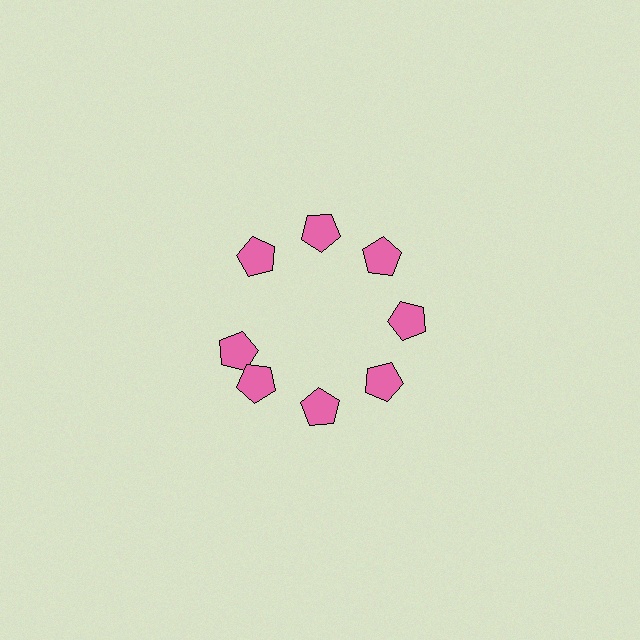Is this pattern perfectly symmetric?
No. The 8 pink pentagons are arranged in a ring, but one element near the 9 o'clock position is rotated out of alignment along the ring, breaking the 8-fold rotational symmetry.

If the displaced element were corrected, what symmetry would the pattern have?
It would have 8-fold rotational symmetry — the pattern would map onto itself every 45 degrees.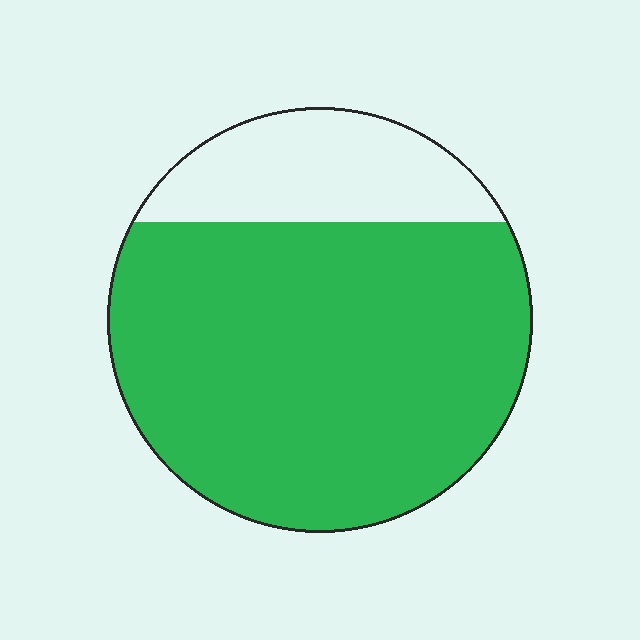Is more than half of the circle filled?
Yes.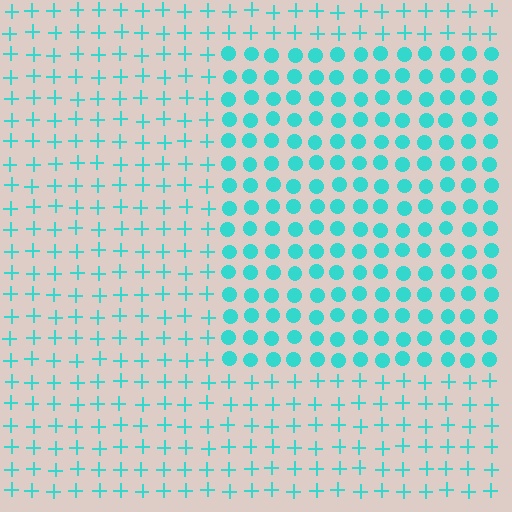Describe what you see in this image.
The image is filled with small cyan elements arranged in a uniform grid. A rectangle-shaped region contains circles, while the surrounding area contains plus signs. The boundary is defined purely by the change in element shape.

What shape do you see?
I see a rectangle.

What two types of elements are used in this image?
The image uses circles inside the rectangle region and plus signs outside it.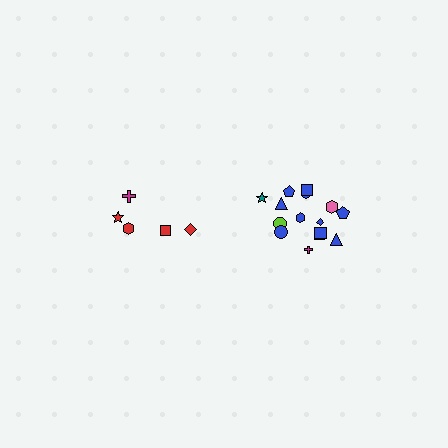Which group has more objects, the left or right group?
The right group.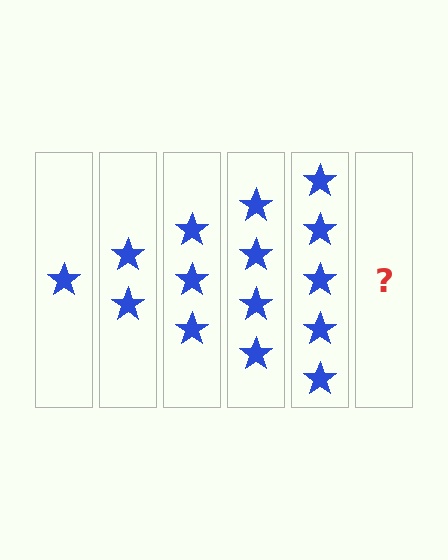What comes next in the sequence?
The next element should be 6 stars.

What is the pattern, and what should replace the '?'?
The pattern is that each step adds one more star. The '?' should be 6 stars.